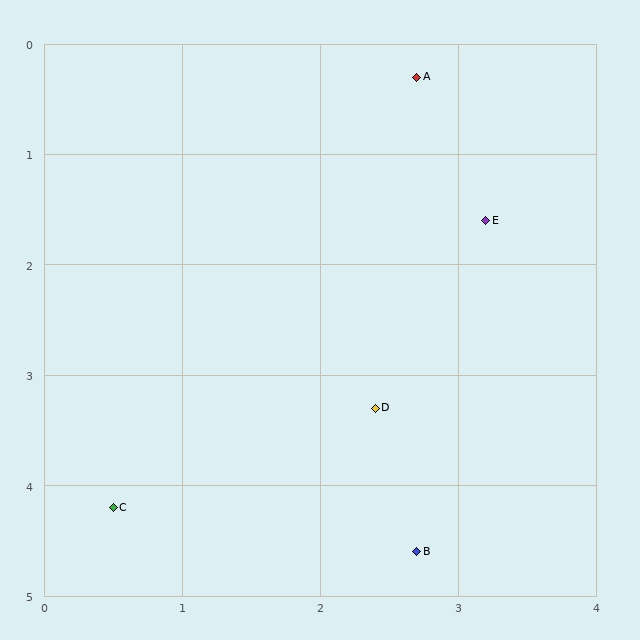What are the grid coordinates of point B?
Point B is at approximately (2.7, 4.6).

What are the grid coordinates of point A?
Point A is at approximately (2.7, 0.3).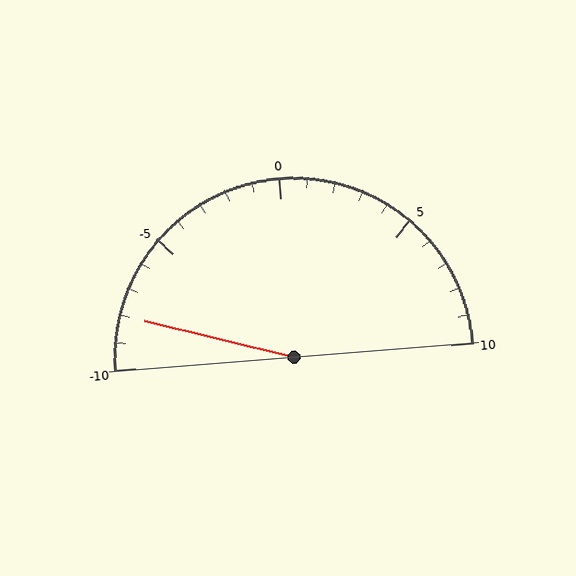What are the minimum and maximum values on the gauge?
The gauge ranges from -10 to 10.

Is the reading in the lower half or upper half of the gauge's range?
The reading is in the lower half of the range (-10 to 10).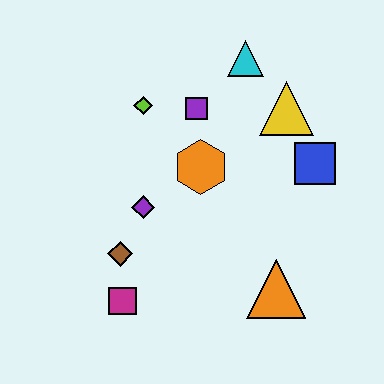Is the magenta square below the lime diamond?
Yes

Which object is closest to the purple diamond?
The brown diamond is closest to the purple diamond.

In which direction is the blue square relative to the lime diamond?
The blue square is to the right of the lime diamond.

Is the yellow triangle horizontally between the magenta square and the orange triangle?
No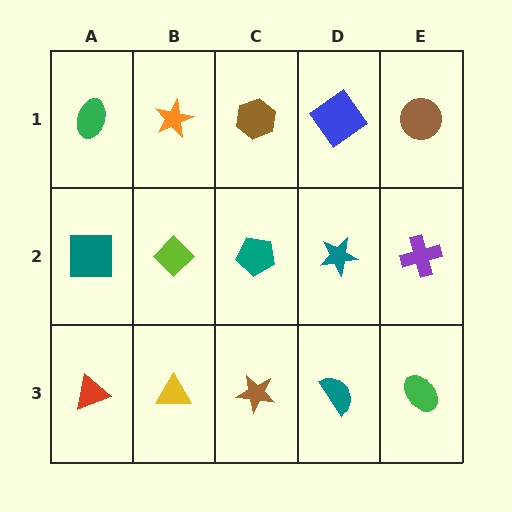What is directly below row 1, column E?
A purple cross.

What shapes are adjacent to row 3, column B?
A lime diamond (row 2, column B), a red triangle (row 3, column A), a brown star (row 3, column C).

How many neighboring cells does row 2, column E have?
3.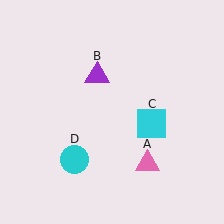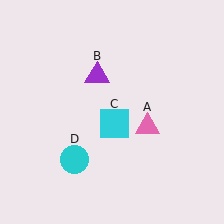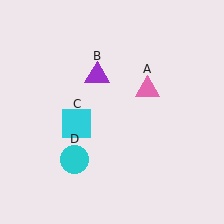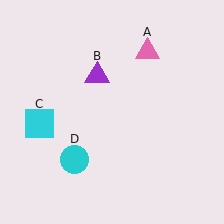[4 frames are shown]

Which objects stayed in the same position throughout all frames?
Purple triangle (object B) and cyan circle (object D) remained stationary.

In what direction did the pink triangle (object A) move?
The pink triangle (object A) moved up.